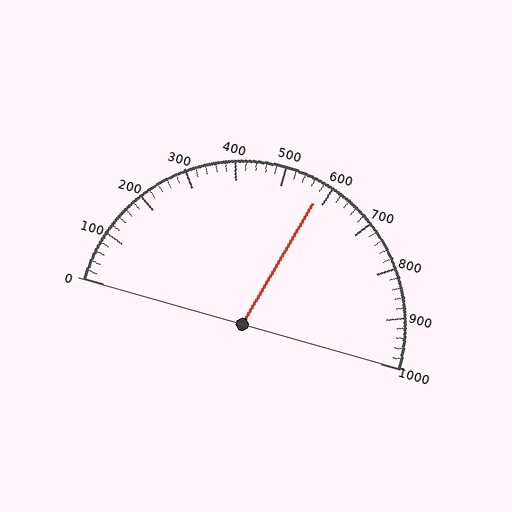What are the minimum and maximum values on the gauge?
The gauge ranges from 0 to 1000.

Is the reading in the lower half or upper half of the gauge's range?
The reading is in the upper half of the range (0 to 1000).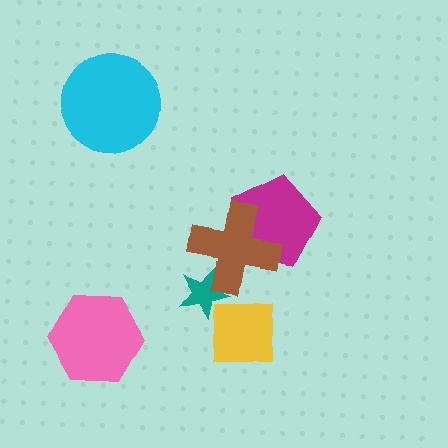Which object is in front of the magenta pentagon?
The brown cross is in front of the magenta pentagon.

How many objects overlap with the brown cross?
2 objects overlap with the brown cross.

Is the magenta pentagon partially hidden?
Yes, it is partially covered by another shape.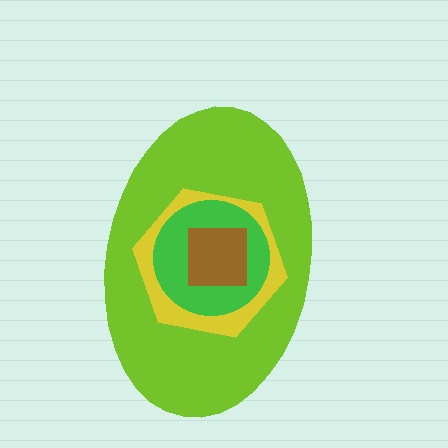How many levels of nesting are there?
4.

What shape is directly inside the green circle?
The brown square.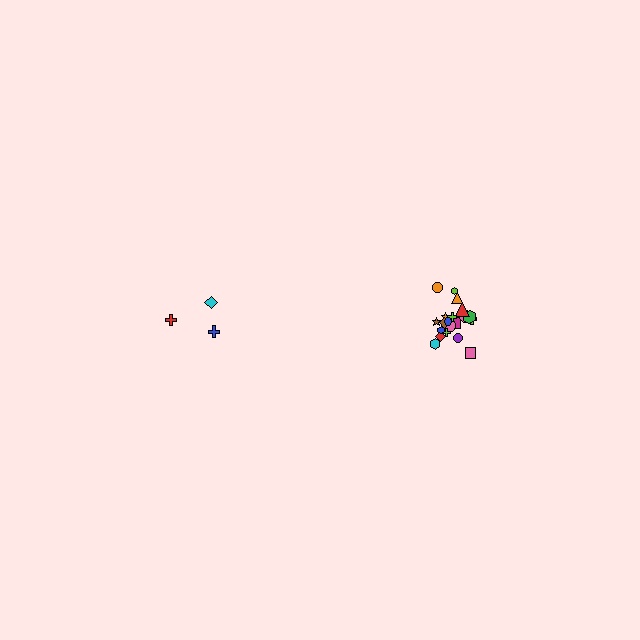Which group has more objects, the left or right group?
The right group.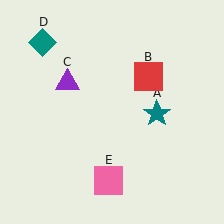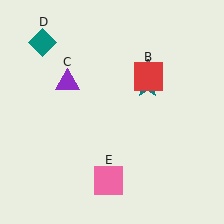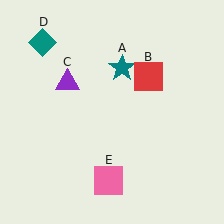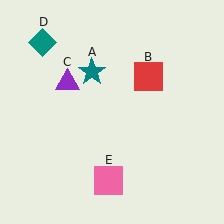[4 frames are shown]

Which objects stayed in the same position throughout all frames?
Red square (object B) and purple triangle (object C) and teal diamond (object D) and pink square (object E) remained stationary.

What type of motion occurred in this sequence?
The teal star (object A) rotated counterclockwise around the center of the scene.